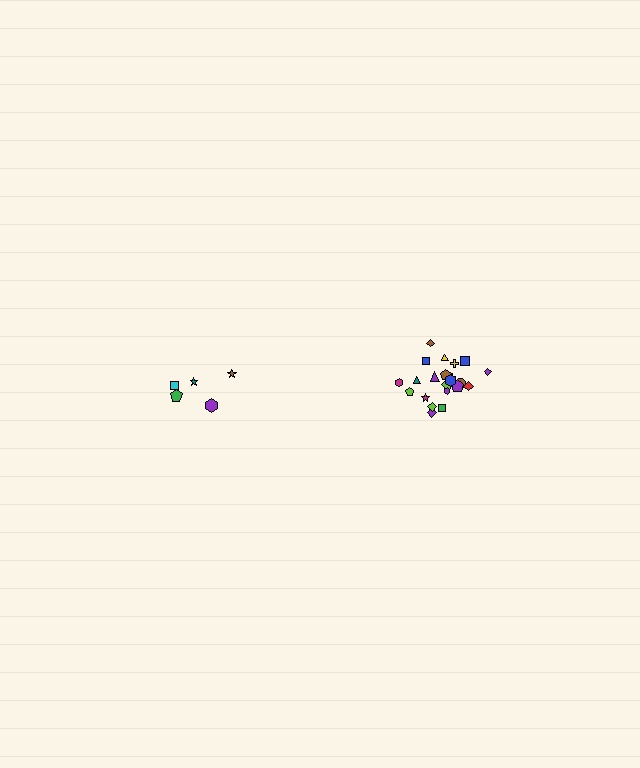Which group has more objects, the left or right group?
The right group.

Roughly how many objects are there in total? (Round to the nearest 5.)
Roughly 25 objects in total.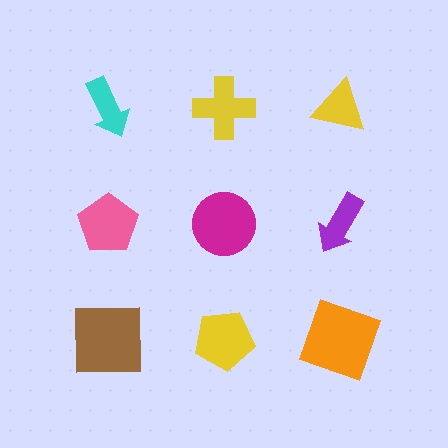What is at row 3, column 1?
A brown square.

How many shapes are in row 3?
3 shapes.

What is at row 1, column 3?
A yellow triangle.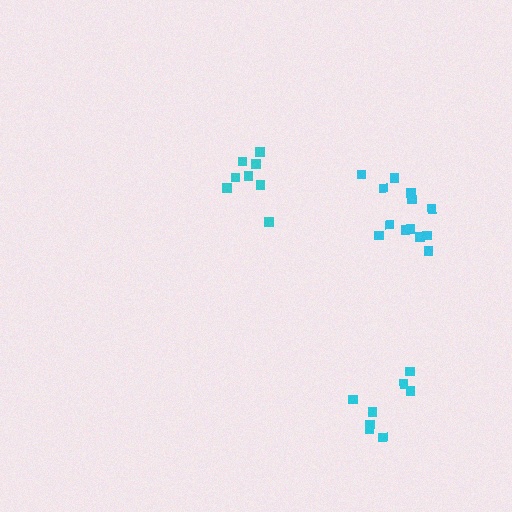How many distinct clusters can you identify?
There are 3 distinct clusters.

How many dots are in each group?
Group 1: 8 dots, Group 2: 8 dots, Group 3: 13 dots (29 total).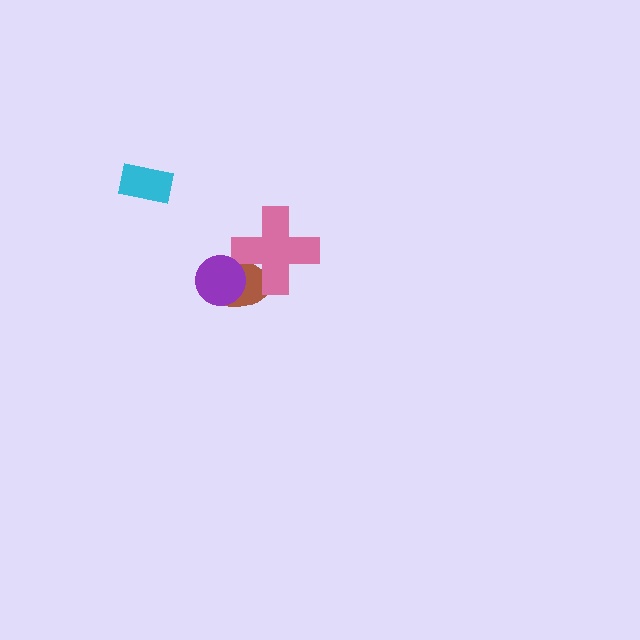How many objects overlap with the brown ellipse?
2 objects overlap with the brown ellipse.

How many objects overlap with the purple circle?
1 object overlaps with the purple circle.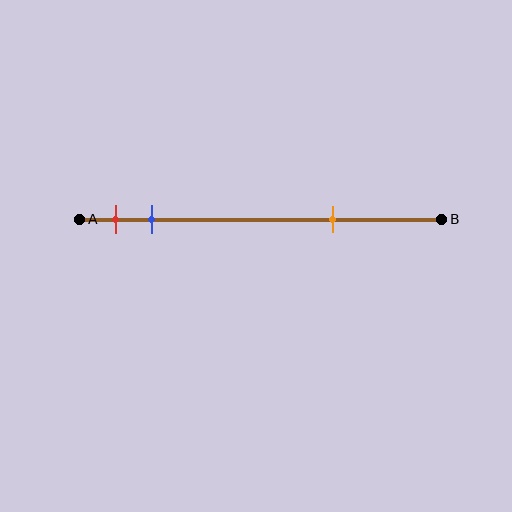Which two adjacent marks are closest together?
The red and blue marks are the closest adjacent pair.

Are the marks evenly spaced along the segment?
No, the marks are not evenly spaced.